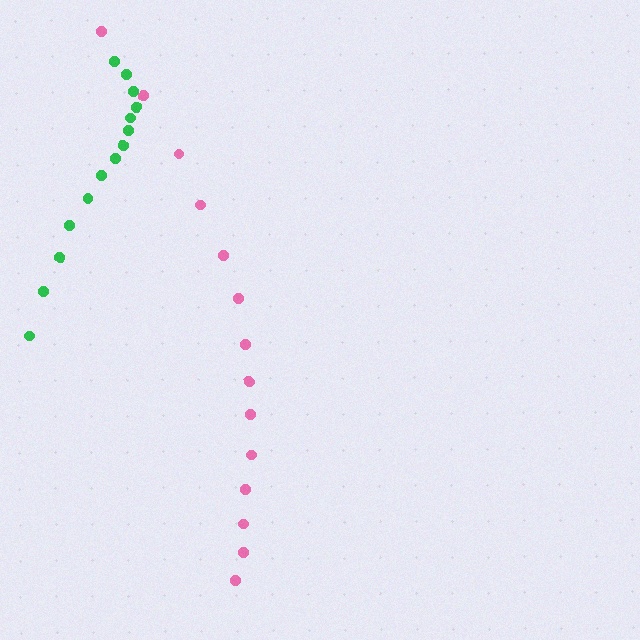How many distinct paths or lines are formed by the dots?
There are 2 distinct paths.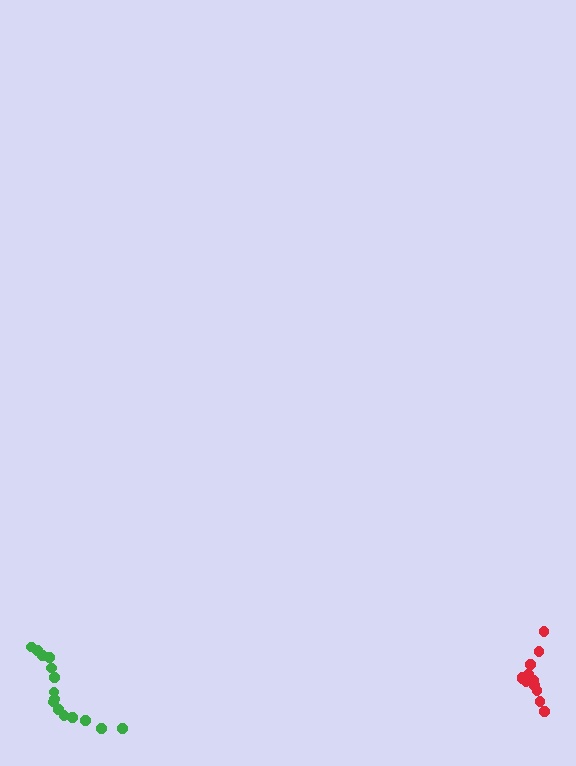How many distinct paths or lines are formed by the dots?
There are 2 distinct paths.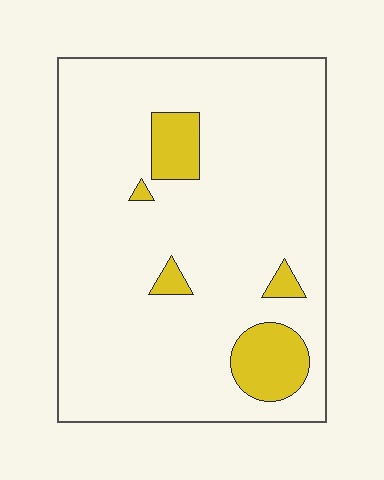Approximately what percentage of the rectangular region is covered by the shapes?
Approximately 10%.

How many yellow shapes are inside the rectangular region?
5.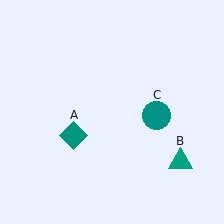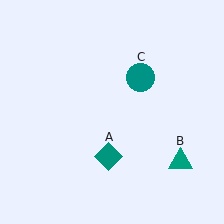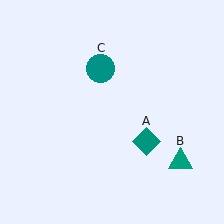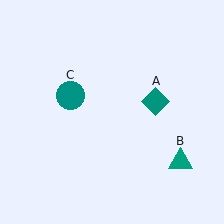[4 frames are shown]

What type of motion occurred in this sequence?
The teal diamond (object A), teal circle (object C) rotated counterclockwise around the center of the scene.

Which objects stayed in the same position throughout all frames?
Teal triangle (object B) remained stationary.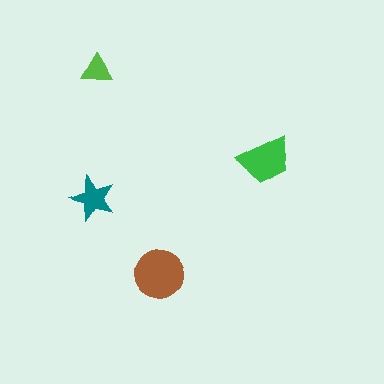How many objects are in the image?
There are 4 objects in the image.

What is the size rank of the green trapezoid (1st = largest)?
2nd.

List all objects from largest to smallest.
The brown circle, the green trapezoid, the teal star, the lime triangle.